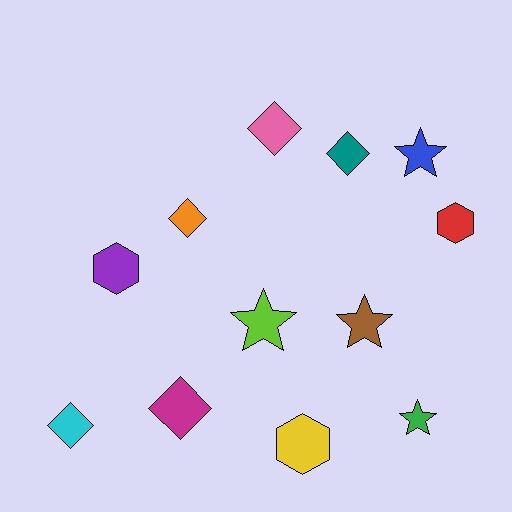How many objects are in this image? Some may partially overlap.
There are 12 objects.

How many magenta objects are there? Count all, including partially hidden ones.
There is 1 magenta object.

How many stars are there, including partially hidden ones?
There are 4 stars.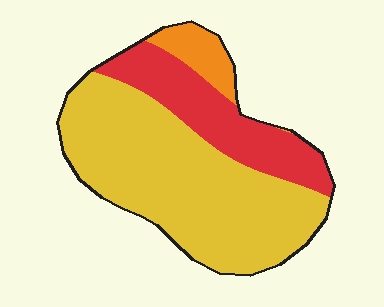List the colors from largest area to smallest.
From largest to smallest: yellow, red, orange.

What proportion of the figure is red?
Red takes up about one quarter (1/4) of the figure.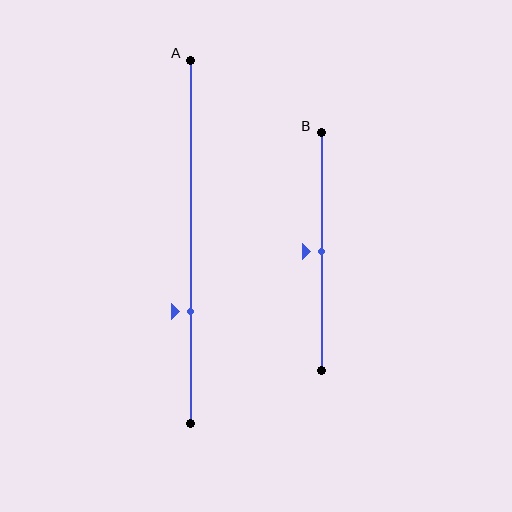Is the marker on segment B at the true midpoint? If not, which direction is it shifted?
Yes, the marker on segment B is at the true midpoint.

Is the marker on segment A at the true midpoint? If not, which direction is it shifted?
No, the marker on segment A is shifted downward by about 19% of the segment length.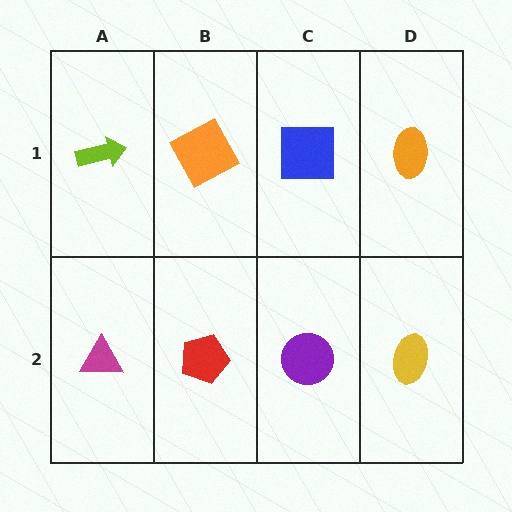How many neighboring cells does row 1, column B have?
3.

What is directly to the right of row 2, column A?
A red pentagon.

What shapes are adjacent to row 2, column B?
An orange square (row 1, column B), a magenta triangle (row 2, column A), a purple circle (row 2, column C).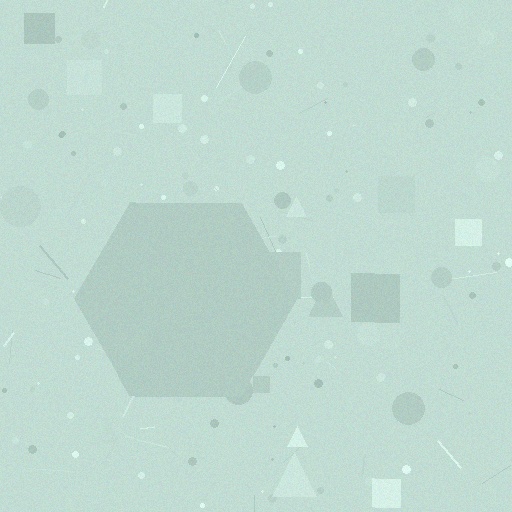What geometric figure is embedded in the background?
A hexagon is embedded in the background.